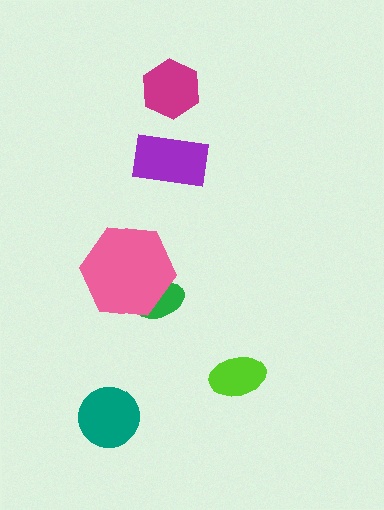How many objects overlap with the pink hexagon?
1 object overlaps with the pink hexagon.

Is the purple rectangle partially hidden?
No, no other shape covers it.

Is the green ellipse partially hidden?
Yes, it is partially covered by another shape.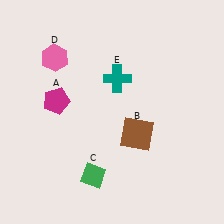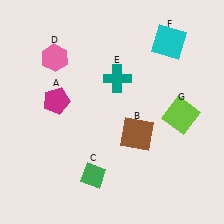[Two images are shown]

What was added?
A cyan square (F), a lime square (G) were added in Image 2.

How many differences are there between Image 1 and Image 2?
There are 2 differences between the two images.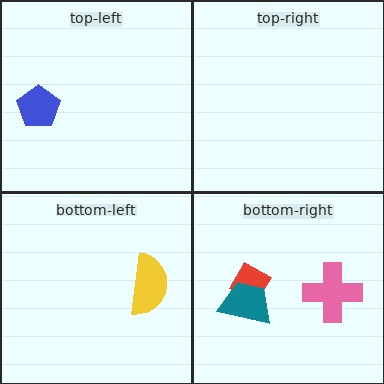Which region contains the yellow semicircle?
The bottom-left region.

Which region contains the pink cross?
The bottom-right region.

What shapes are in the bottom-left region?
The yellow semicircle.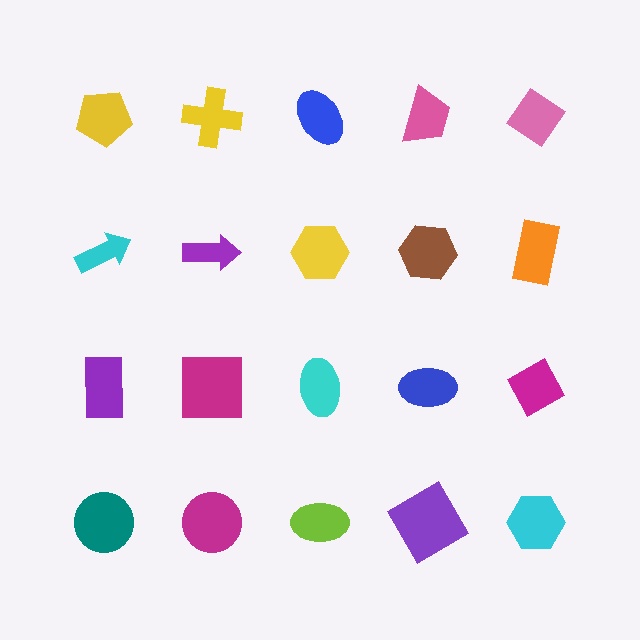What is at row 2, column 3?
A yellow hexagon.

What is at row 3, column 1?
A purple rectangle.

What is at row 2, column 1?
A cyan arrow.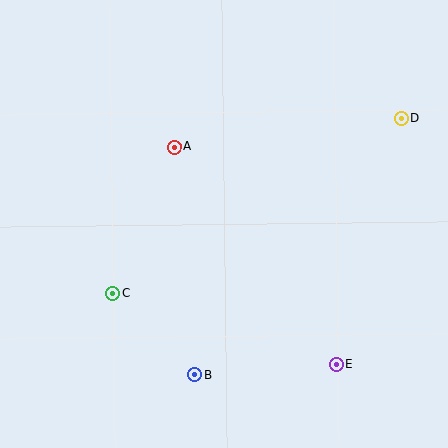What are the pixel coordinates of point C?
Point C is at (112, 293).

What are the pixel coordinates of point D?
Point D is at (401, 118).